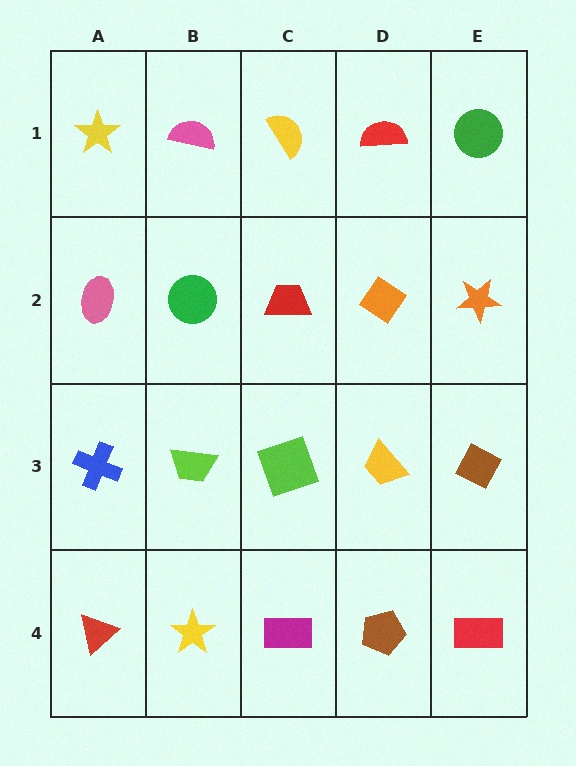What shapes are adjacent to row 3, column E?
An orange star (row 2, column E), a red rectangle (row 4, column E), a yellow trapezoid (row 3, column D).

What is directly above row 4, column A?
A blue cross.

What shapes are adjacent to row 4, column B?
A lime trapezoid (row 3, column B), a red triangle (row 4, column A), a magenta rectangle (row 4, column C).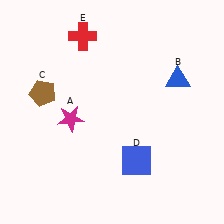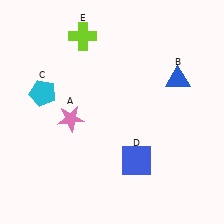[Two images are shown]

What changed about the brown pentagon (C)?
In Image 1, C is brown. In Image 2, it changed to cyan.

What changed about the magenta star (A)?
In Image 1, A is magenta. In Image 2, it changed to pink.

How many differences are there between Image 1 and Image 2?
There are 3 differences between the two images.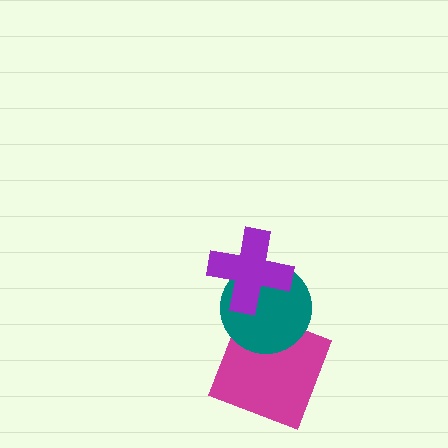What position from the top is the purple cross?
The purple cross is 1st from the top.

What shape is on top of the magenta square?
The teal circle is on top of the magenta square.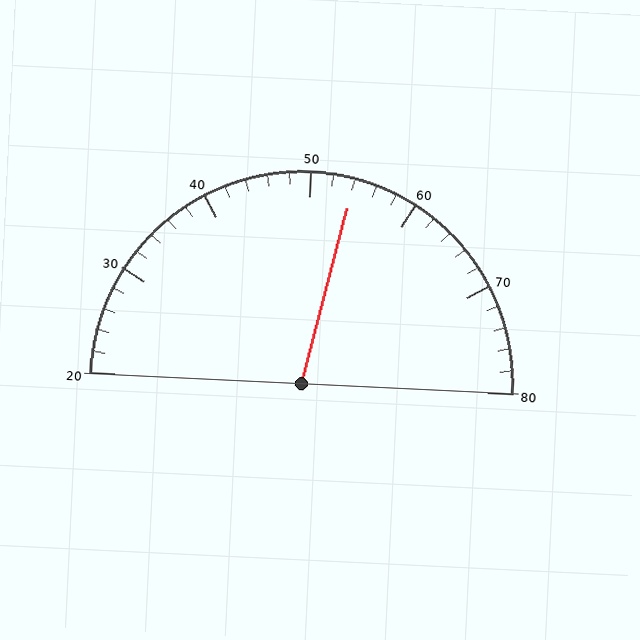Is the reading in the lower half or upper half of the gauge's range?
The reading is in the upper half of the range (20 to 80).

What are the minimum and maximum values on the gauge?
The gauge ranges from 20 to 80.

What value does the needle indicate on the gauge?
The needle indicates approximately 54.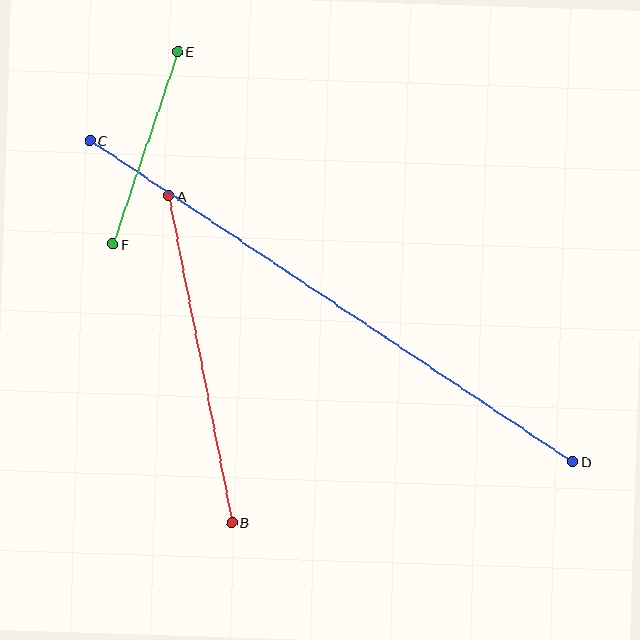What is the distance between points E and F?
The distance is approximately 203 pixels.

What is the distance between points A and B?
The distance is approximately 332 pixels.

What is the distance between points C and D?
The distance is approximately 580 pixels.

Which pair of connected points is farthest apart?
Points C and D are farthest apart.